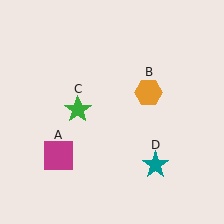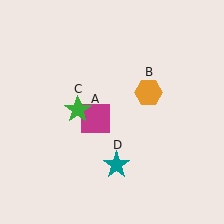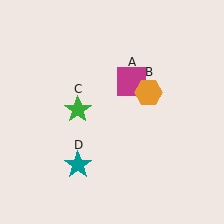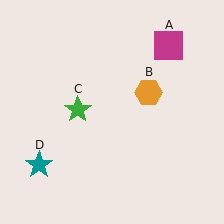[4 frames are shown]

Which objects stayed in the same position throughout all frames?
Orange hexagon (object B) and green star (object C) remained stationary.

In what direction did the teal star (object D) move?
The teal star (object D) moved left.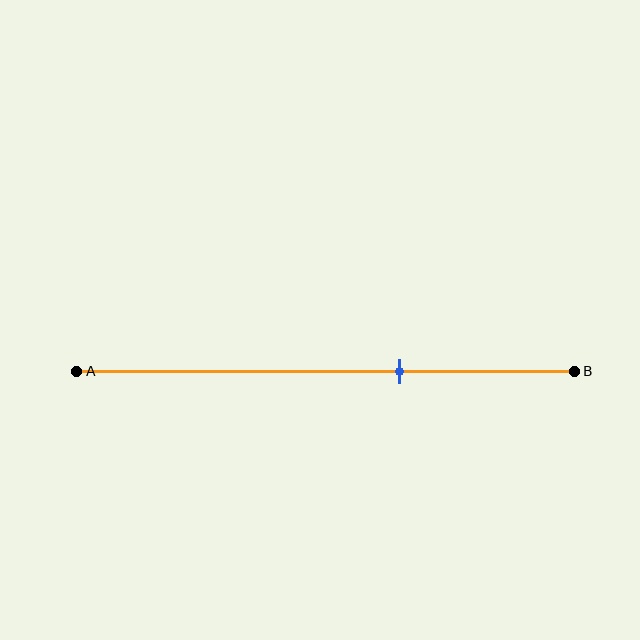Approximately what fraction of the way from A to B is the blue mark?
The blue mark is approximately 65% of the way from A to B.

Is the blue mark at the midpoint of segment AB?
No, the mark is at about 65% from A, not at the 50% midpoint.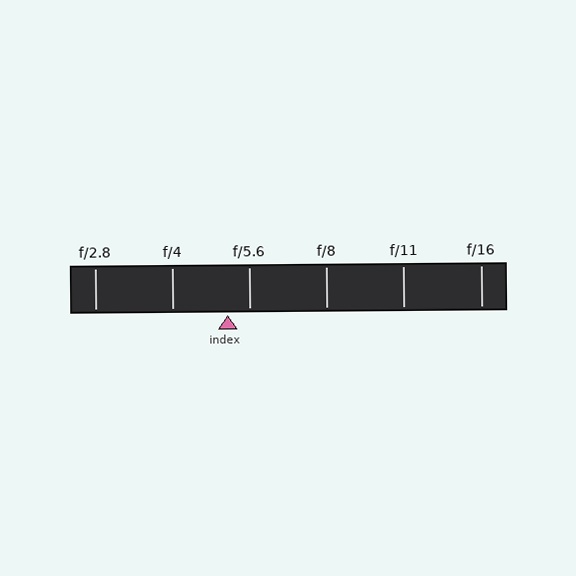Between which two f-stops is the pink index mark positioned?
The index mark is between f/4 and f/5.6.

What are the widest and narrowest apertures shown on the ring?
The widest aperture shown is f/2.8 and the narrowest is f/16.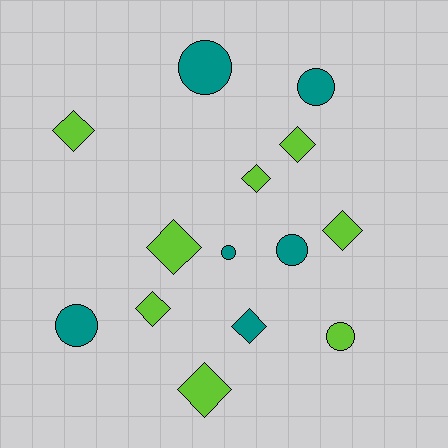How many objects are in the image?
There are 14 objects.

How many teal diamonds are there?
There is 1 teal diamond.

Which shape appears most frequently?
Diamond, with 8 objects.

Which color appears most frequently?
Lime, with 8 objects.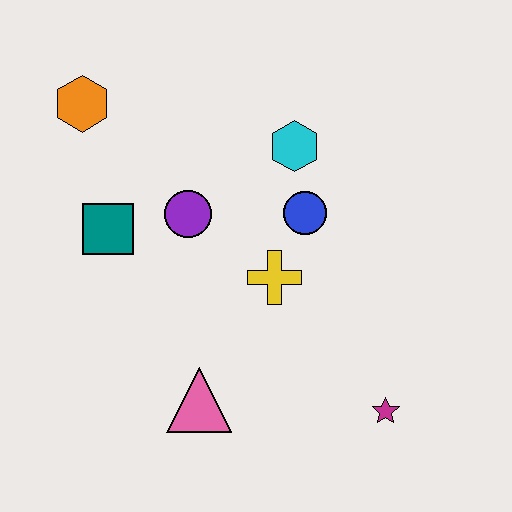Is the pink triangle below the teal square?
Yes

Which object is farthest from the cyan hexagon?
The magenta star is farthest from the cyan hexagon.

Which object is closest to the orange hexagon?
The teal square is closest to the orange hexagon.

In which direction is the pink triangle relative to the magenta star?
The pink triangle is to the left of the magenta star.